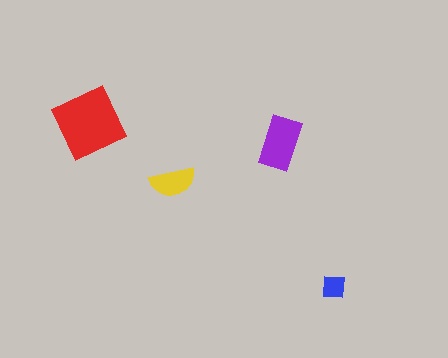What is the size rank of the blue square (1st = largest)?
4th.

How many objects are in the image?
There are 4 objects in the image.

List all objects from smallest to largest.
The blue square, the yellow semicircle, the purple rectangle, the red square.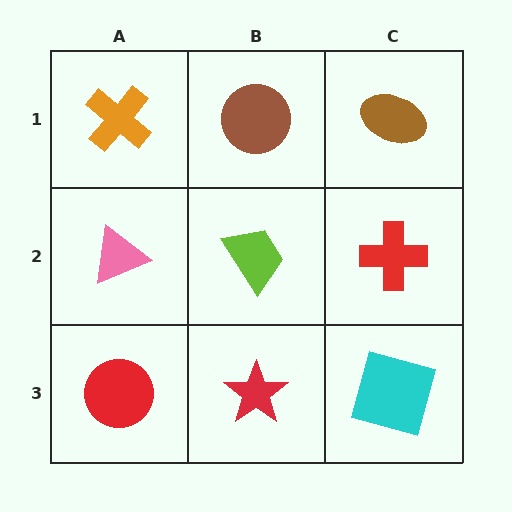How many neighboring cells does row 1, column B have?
3.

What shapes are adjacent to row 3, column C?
A red cross (row 2, column C), a red star (row 3, column B).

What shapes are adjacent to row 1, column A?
A pink triangle (row 2, column A), a brown circle (row 1, column B).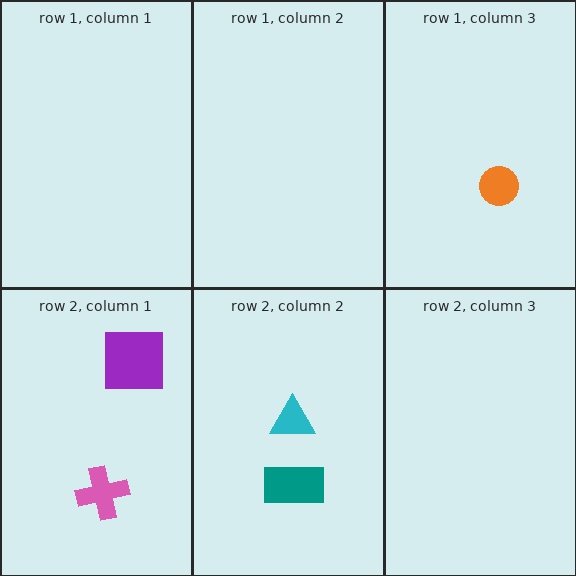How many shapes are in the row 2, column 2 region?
2.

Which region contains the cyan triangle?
The row 2, column 2 region.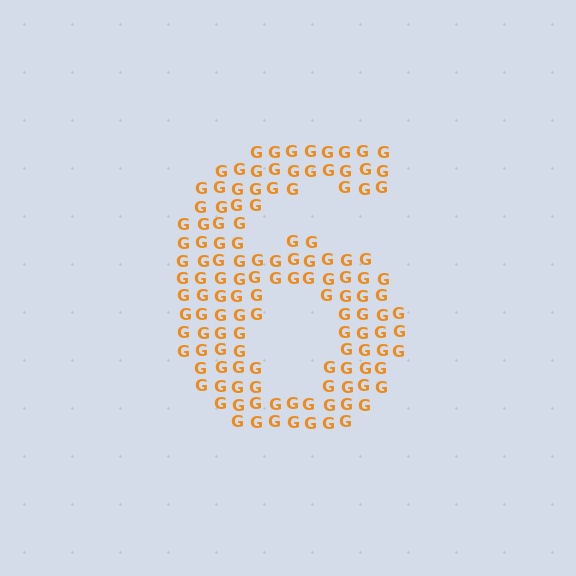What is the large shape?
The large shape is the digit 6.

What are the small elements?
The small elements are letter G's.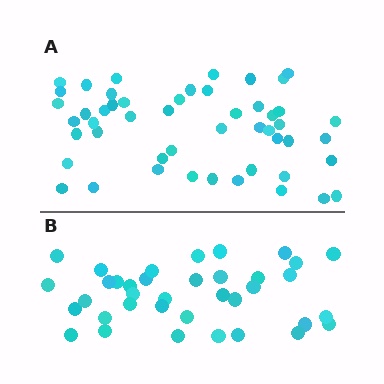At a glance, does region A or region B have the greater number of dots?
Region A (the top region) has more dots.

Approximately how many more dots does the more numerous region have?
Region A has approximately 15 more dots than region B.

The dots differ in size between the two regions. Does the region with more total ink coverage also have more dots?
No. Region B has more total ink coverage because its dots are larger, but region A actually contains more individual dots. Total area can be misleading — the number of items is what matters here.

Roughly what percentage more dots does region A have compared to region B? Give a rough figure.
About 35% more.